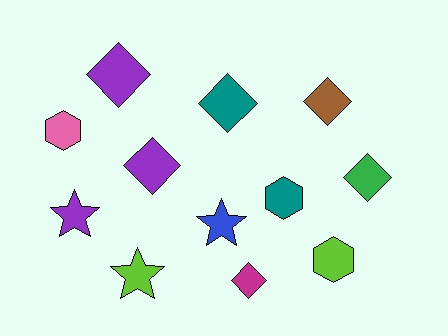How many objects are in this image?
There are 12 objects.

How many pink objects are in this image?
There is 1 pink object.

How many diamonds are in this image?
There are 6 diamonds.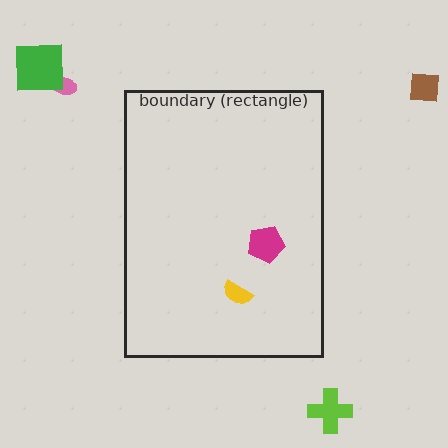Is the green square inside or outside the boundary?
Outside.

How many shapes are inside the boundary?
2 inside, 4 outside.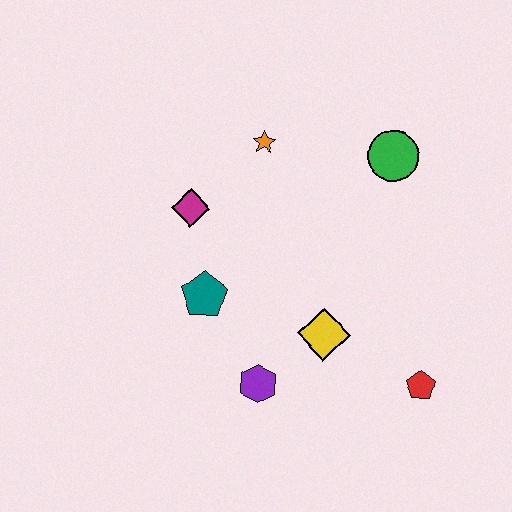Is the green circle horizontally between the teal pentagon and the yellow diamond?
No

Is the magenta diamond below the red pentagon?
No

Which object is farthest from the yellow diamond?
The orange star is farthest from the yellow diamond.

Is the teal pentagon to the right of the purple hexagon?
No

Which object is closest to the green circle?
The orange star is closest to the green circle.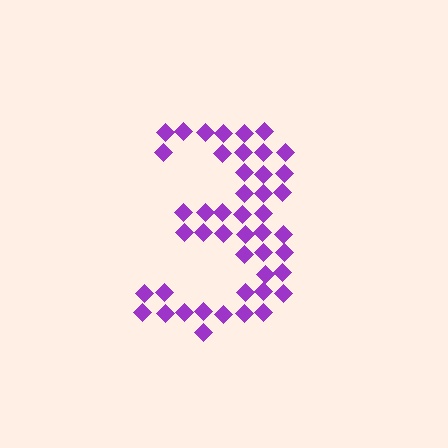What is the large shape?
The large shape is the digit 3.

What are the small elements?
The small elements are diamonds.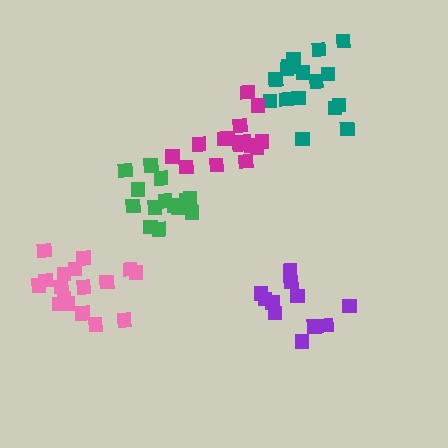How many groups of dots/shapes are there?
There are 5 groups.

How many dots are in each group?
Group 1: 16 dots, Group 2: 16 dots, Group 3: 11 dots, Group 4: 15 dots, Group 5: 17 dots (75 total).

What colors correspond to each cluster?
The clusters are colored: teal, magenta, purple, green, pink.